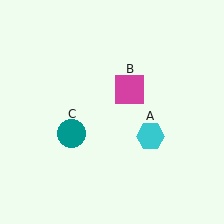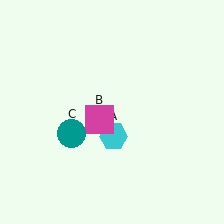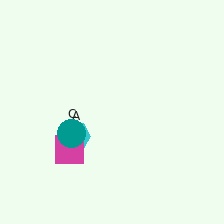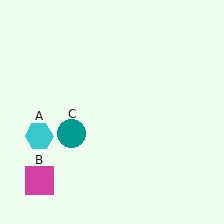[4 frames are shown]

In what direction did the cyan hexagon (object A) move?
The cyan hexagon (object A) moved left.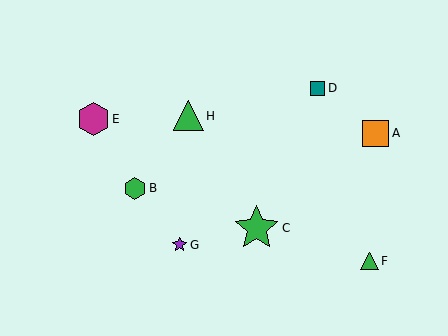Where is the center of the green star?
The center of the green star is at (257, 228).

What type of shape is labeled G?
Shape G is a purple star.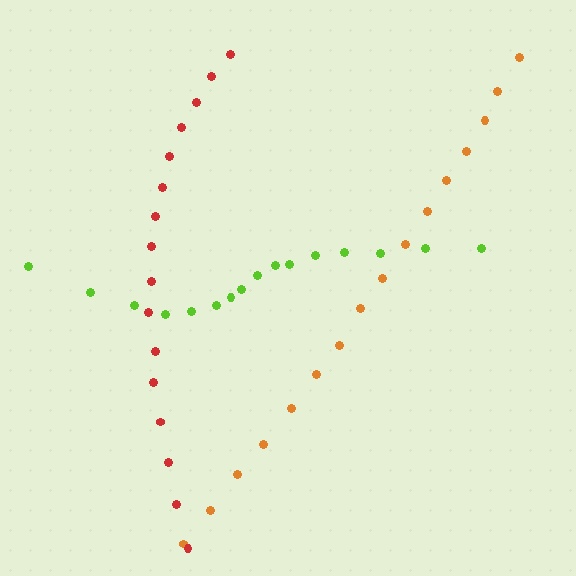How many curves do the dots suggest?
There are 3 distinct paths.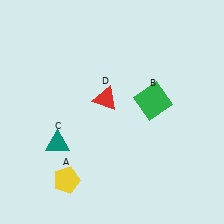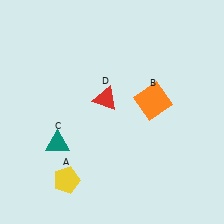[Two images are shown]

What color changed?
The square (B) changed from green in Image 1 to orange in Image 2.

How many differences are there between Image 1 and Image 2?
There is 1 difference between the two images.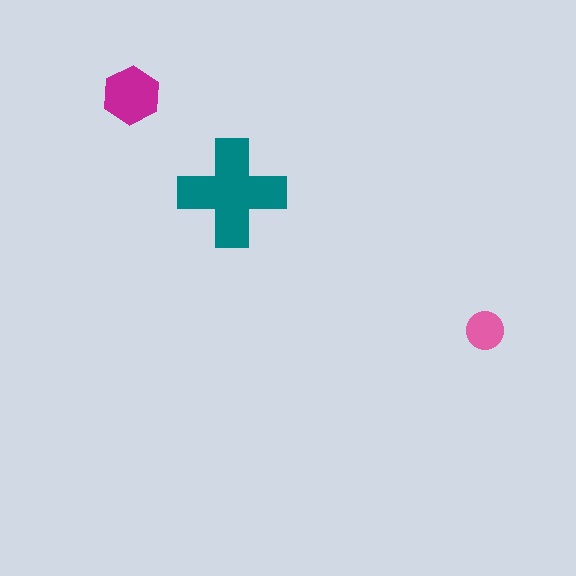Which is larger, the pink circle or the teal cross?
The teal cross.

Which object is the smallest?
The pink circle.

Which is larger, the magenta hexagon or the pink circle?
The magenta hexagon.